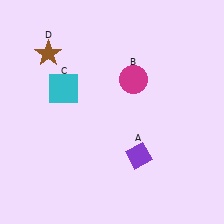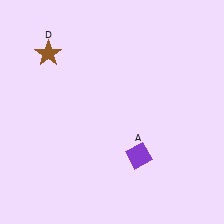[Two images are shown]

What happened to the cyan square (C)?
The cyan square (C) was removed in Image 2. It was in the top-left area of Image 1.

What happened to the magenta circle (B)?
The magenta circle (B) was removed in Image 2. It was in the top-right area of Image 1.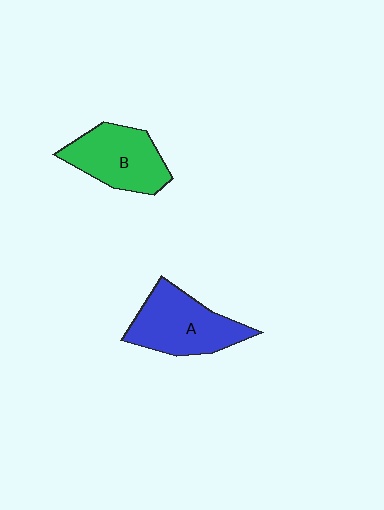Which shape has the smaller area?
Shape B (green).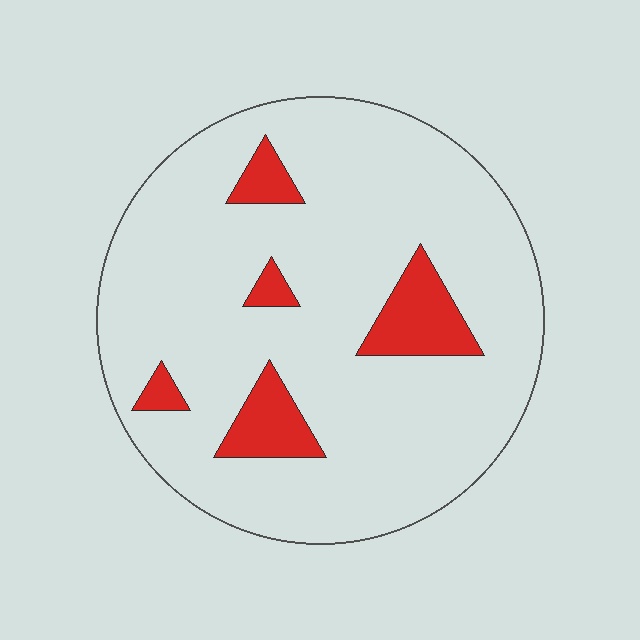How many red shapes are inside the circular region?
5.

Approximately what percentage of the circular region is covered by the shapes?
Approximately 10%.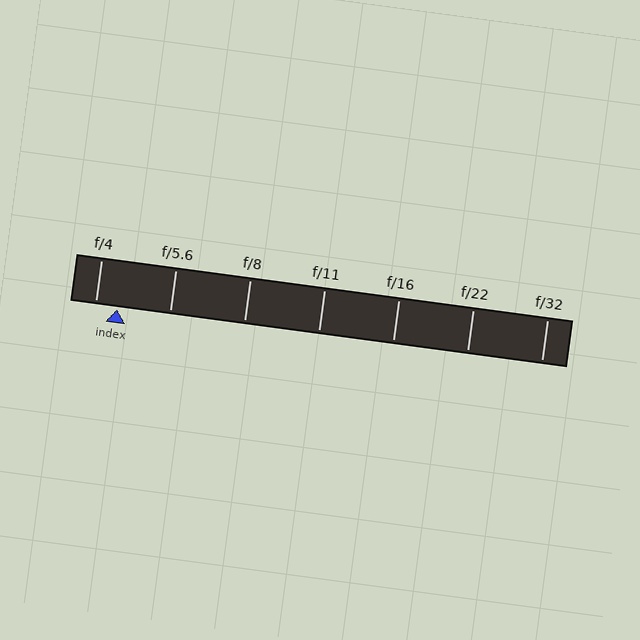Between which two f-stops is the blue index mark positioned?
The index mark is between f/4 and f/5.6.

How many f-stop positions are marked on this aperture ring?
There are 7 f-stop positions marked.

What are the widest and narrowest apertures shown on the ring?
The widest aperture shown is f/4 and the narrowest is f/32.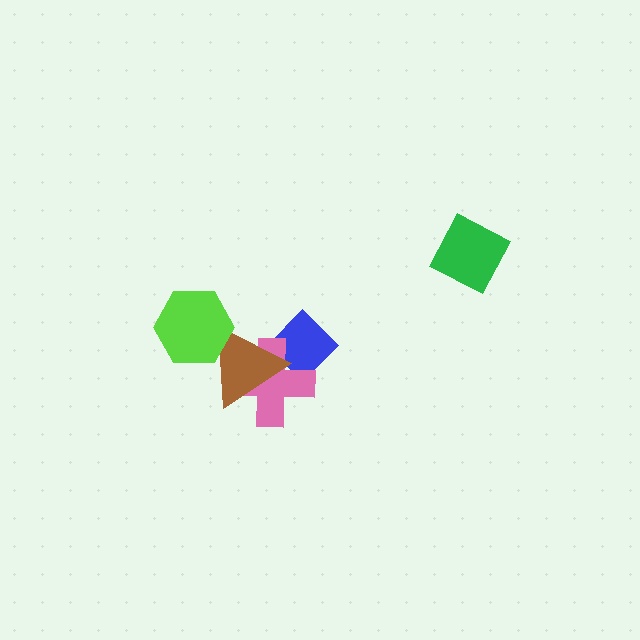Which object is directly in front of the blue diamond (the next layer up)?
The pink cross is directly in front of the blue diamond.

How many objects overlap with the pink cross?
2 objects overlap with the pink cross.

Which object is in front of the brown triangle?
The lime hexagon is in front of the brown triangle.